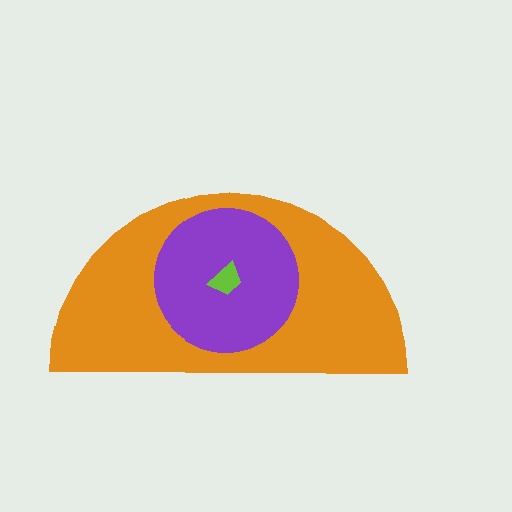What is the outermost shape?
The orange semicircle.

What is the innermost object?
The lime trapezoid.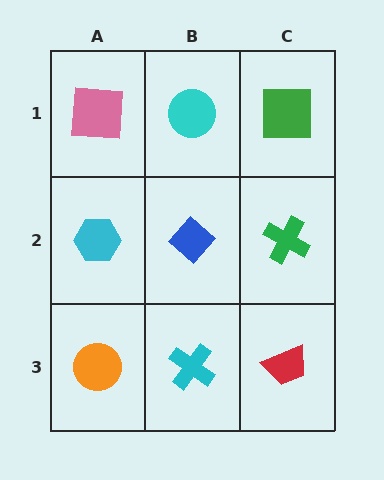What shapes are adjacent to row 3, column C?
A green cross (row 2, column C), a cyan cross (row 3, column B).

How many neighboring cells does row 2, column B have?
4.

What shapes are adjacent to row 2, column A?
A pink square (row 1, column A), an orange circle (row 3, column A), a blue diamond (row 2, column B).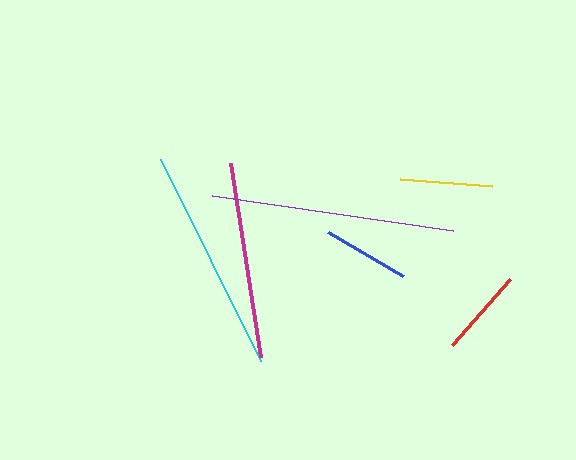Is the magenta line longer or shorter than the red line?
The magenta line is longer than the red line.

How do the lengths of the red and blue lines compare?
The red and blue lines are approximately the same length.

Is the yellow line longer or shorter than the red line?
The yellow line is longer than the red line.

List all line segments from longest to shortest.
From longest to shortest: purple, cyan, magenta, yellow, red, blue.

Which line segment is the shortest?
The blue line is the shortest at approximately 87 pixels.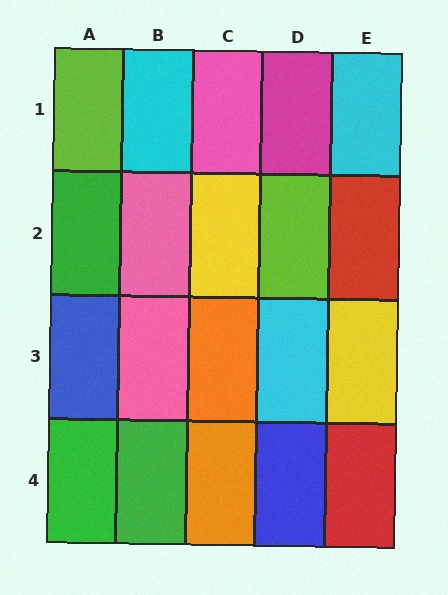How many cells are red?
2 cells are red.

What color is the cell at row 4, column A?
Green.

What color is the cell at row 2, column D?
Lime.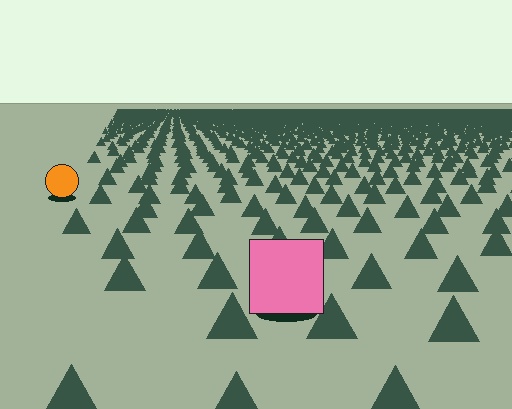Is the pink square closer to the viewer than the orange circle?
Yes. The pink square is closer — you can tell from the texture gradient: the ground texture is coarser near it.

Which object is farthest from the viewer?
The orange circle is farthest from the viewer. It appears smaller and the ground texture around it is denser.